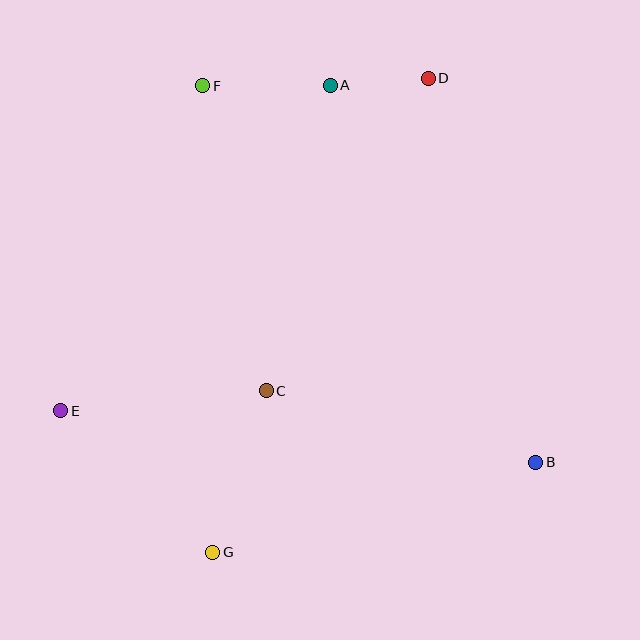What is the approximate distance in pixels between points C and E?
The distance between C and E is approximately 207 pixels.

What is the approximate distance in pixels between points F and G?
The distance between F and G is approximately 467 pixels.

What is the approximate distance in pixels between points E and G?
The distance between E and G is approximately 207 pixels.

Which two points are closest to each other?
Points A and D are closest to each other.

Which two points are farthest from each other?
Points D and G are farthest from each other.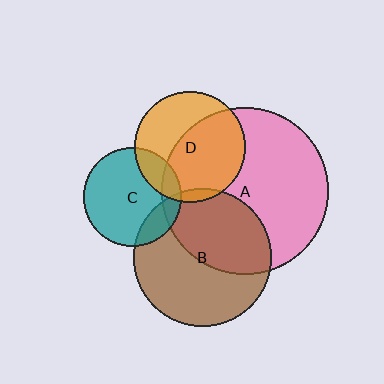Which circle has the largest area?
Circle A (pink).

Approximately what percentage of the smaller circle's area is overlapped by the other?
Approximately 45%.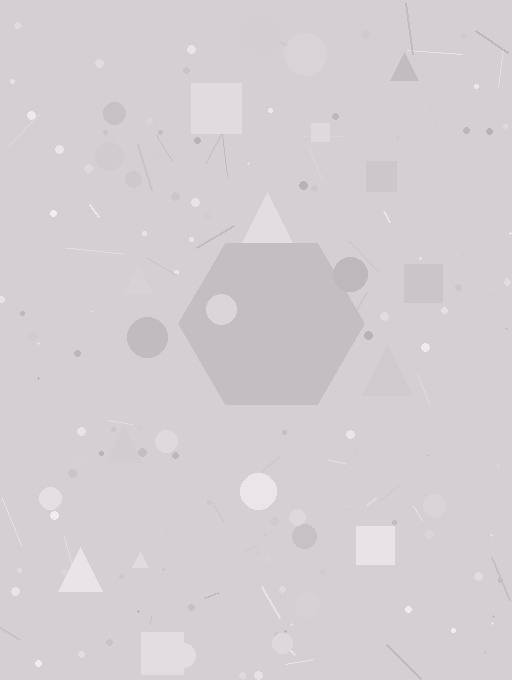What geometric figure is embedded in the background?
A hexagon is embedded in the background.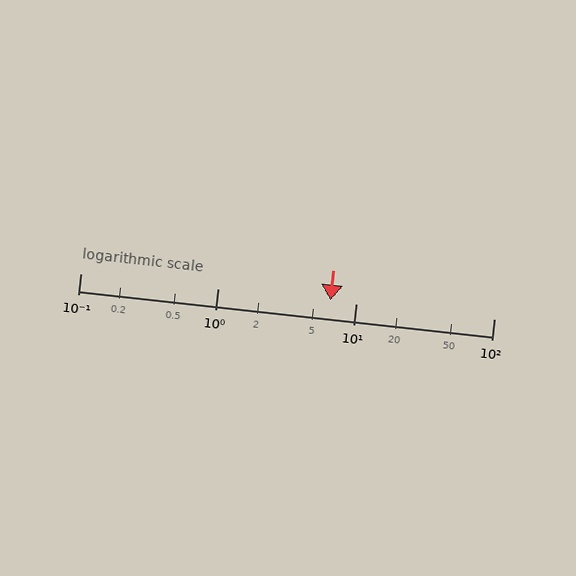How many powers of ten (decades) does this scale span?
The scale spans 3 decades, from 0.1 to 100.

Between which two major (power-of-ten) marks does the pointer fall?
The pointer is between 1 and 10.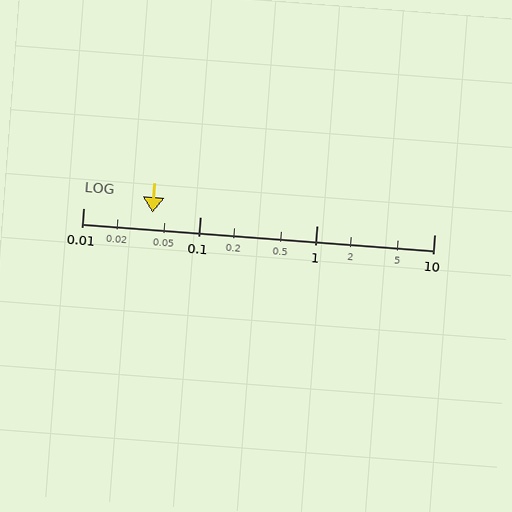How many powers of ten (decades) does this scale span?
The scale spans 3 decades, from 0.01 to 10.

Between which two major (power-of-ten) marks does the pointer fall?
The pointer is between 0.01 and 0.1.